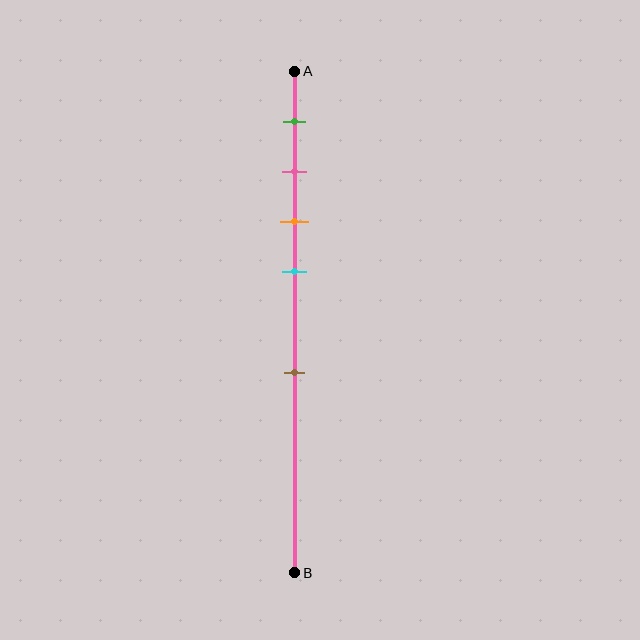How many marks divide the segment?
There are 5 marks dividing the segment.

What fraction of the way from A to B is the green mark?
The green mark is approximately 10% (0.1) of the way from A to B.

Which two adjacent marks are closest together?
The pink and orange marks are the closest adjacent pair.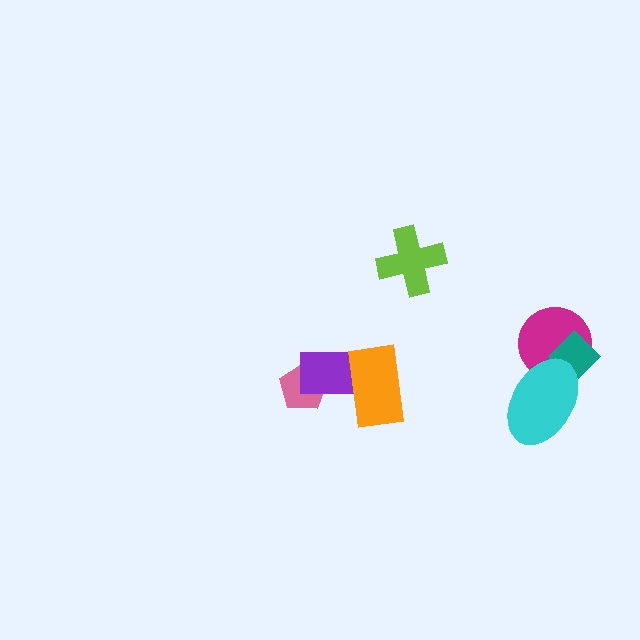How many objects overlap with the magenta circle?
2 objects overlap with the magenta circle.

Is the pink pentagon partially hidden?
Yes, it is partially covered by another shape.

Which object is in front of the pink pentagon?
The purple rectangle is in front of the pink pentagon.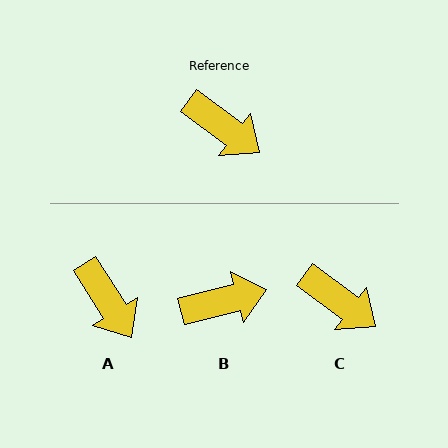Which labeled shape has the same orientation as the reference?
C.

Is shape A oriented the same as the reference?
No, it is off by about 21 degrees.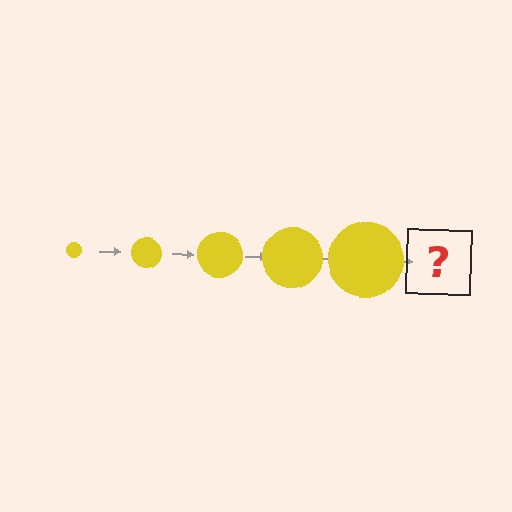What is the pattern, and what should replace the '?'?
The pattern is that the circle gets progressively larger each step. The '?' should be a yellow circle, larger than the previous one.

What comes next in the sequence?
The next element should be a yellow circle, larger than the previous one.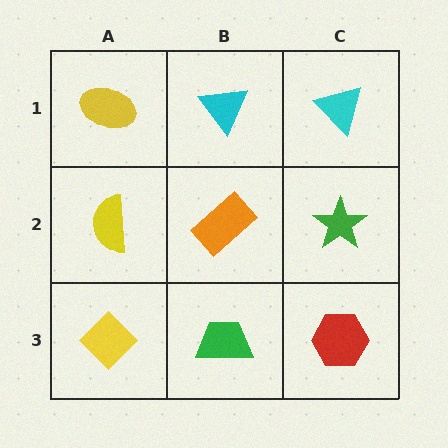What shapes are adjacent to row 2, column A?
A yellow ellipse (row 1, column A), a yellow diamond (row 3, column A), an orange rectangle (row 2, column B).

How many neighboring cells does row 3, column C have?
2.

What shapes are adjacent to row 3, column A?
A yellow semicircle (row 2, column A), a green trapezoid (row 3, column B).